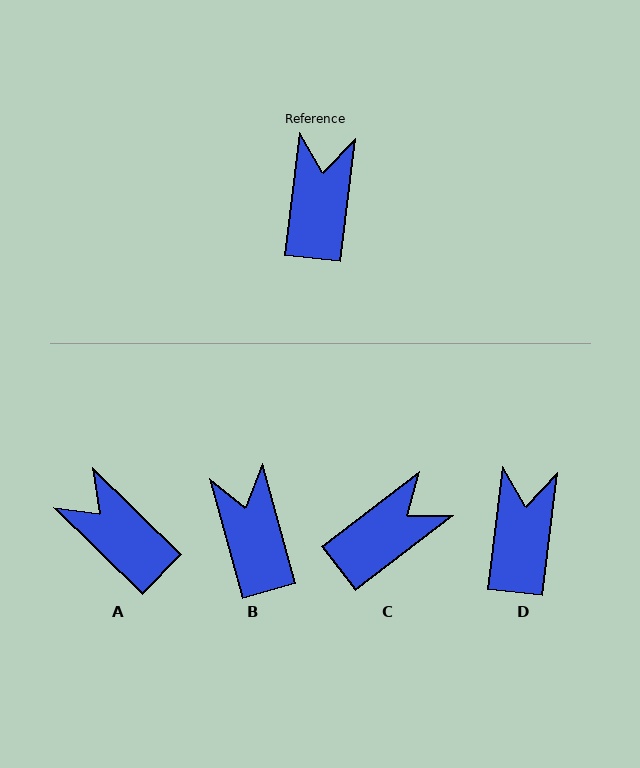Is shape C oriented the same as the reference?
No, it is off by about 46 degrees.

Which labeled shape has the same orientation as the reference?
D.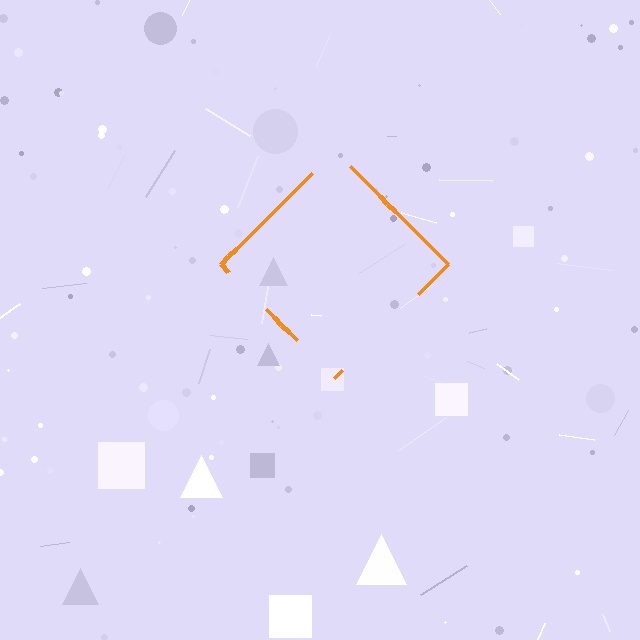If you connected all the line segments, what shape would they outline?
They would outline a diamond.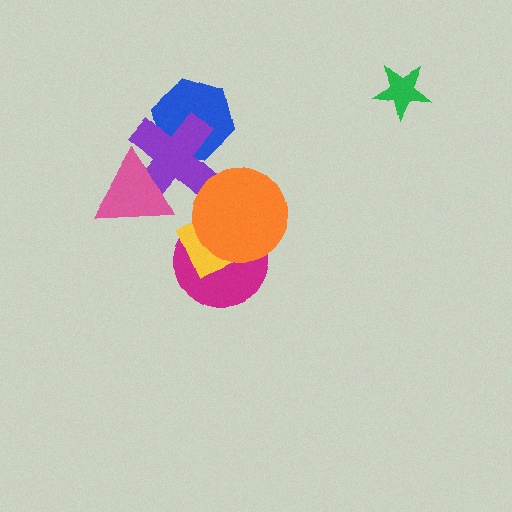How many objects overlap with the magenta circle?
2 objects overlap with the magenta circle.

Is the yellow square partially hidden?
Yes, it is partially covered by another shape.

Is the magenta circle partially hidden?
Yes, it is partially covered by another shape.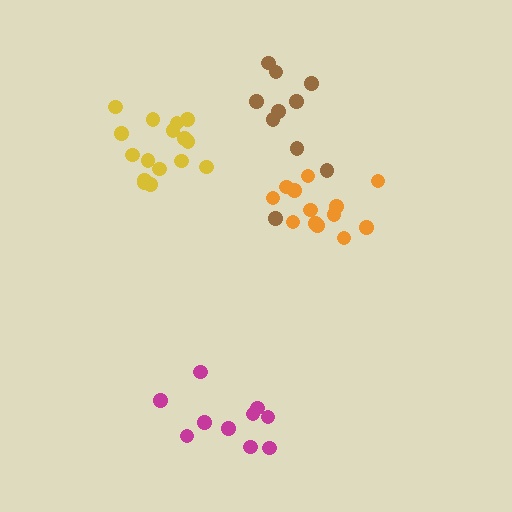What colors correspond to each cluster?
The clusters are colored: orange, yellow, brown, magenta.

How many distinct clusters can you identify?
There are 4 distinct clusters.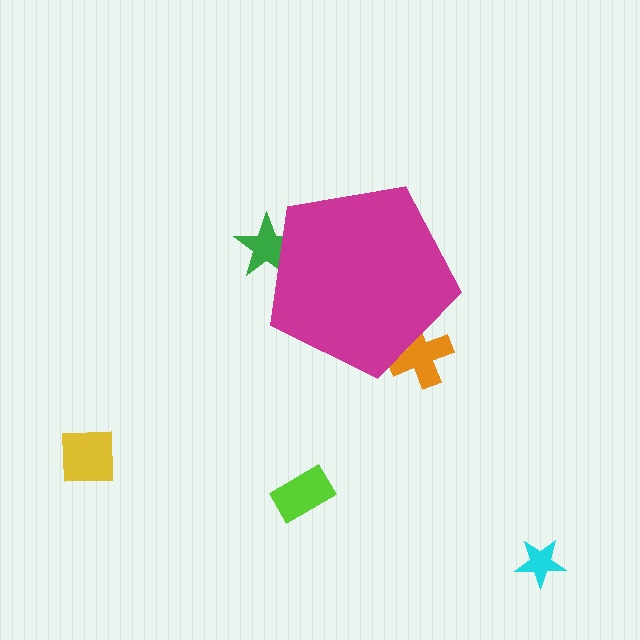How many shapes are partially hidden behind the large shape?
2 shapes are partially hidden.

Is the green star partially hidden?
Yes, the green star is partially hidden behind the magenta pentagon.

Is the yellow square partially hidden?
No, the yellow square is fully visible.